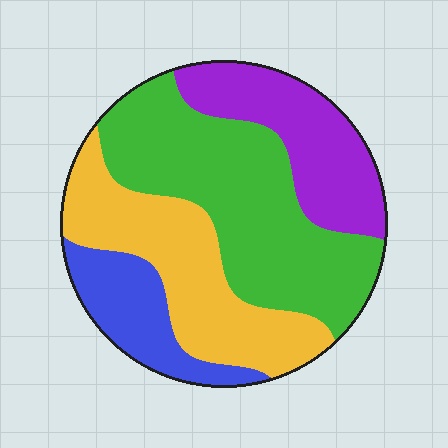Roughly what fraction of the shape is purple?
Purple covers about 20% of the shape.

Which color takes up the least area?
Blue, at roughly 15%.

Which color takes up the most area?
Green, at roughly 40%.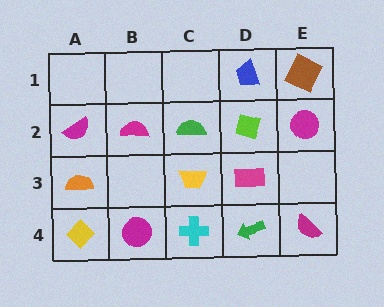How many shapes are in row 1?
2 shapes.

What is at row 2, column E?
A magenta circle.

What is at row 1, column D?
A blue trapezoid.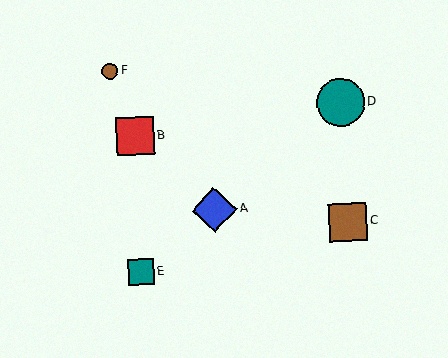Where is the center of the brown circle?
The center of the brown circle is at (110, 71).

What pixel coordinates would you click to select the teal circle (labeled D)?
Click at (341, 102) to select the teal circle D.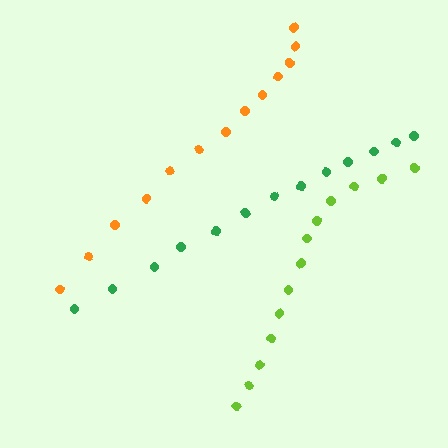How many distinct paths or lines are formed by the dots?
There are 3 distinct paths.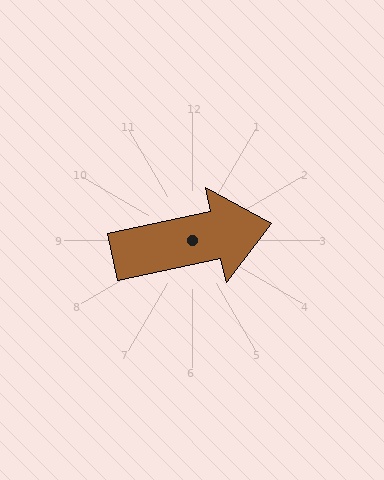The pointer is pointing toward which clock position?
Roughly 3 o'clock.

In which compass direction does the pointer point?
East.